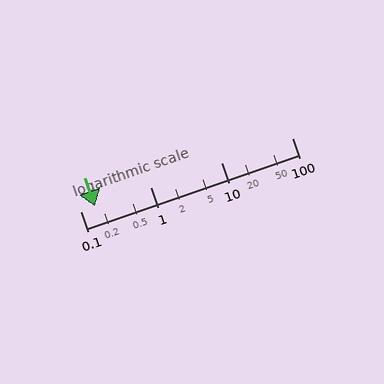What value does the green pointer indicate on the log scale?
The pointer indicates approximately 0.16.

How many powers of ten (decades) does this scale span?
The scale spans 3 decades, from 0.1 to 100.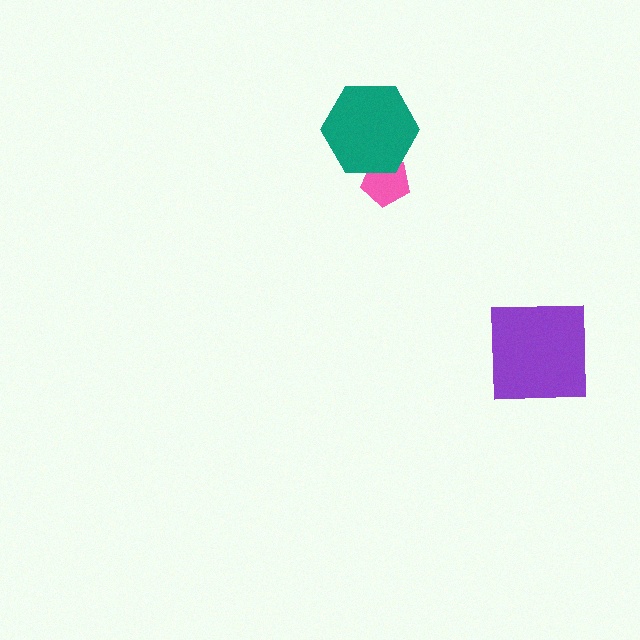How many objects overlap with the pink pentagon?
1 object overlaps with the pink pentagon.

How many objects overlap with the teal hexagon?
1 object overlaps with the teal hexagon.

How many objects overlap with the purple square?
0 objects overlap with the purple square.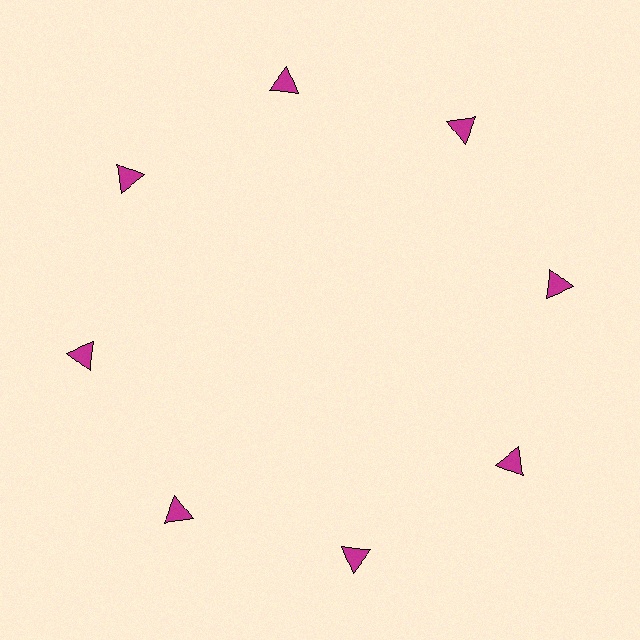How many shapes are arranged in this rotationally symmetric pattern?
There are 8 shapes, arranged in 8 groups of 1.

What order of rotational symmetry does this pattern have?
This pattern has 8-fold rotational symmetry.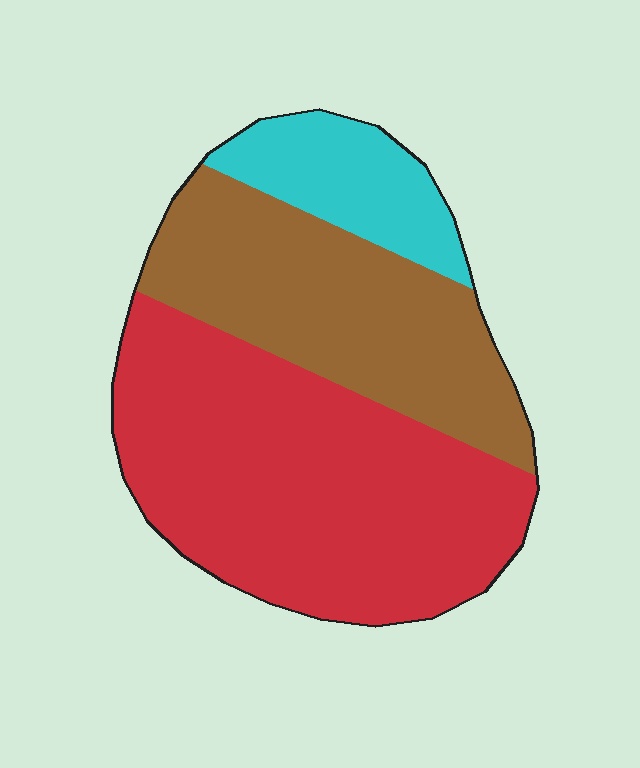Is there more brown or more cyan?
Brown.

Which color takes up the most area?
Red, at roughly 55%.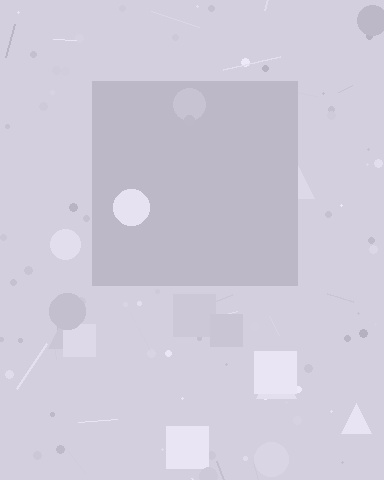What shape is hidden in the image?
A square is hidden in the image.